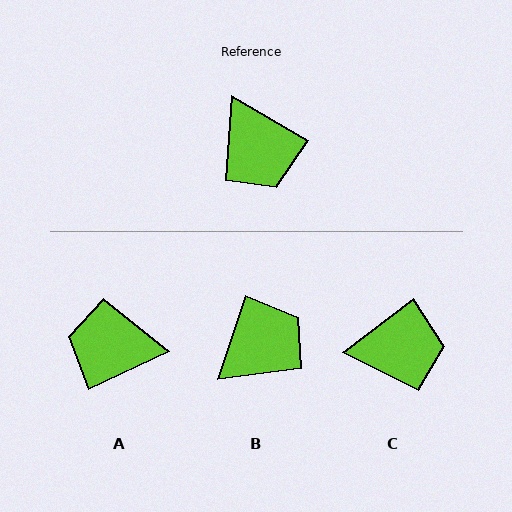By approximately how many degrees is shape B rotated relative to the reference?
Approximately 102 degrees counter-clockwise.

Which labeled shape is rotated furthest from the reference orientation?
A, about 125 degrees away.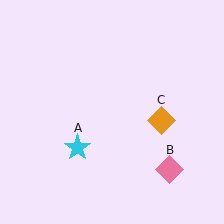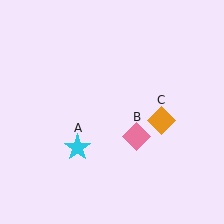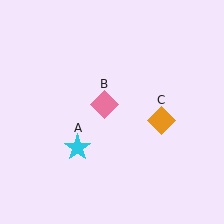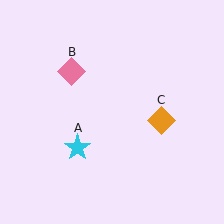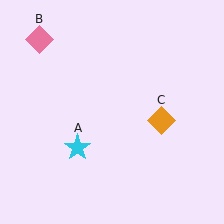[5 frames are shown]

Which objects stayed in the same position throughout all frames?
Cyan star (object A) and orange diamond (object C) remained stationary.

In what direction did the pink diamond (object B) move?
The pink diamond (object B) moved up and to the left.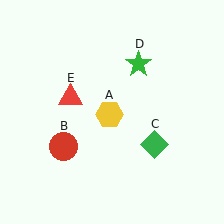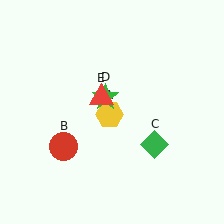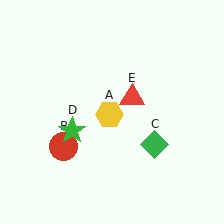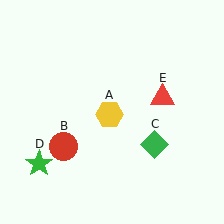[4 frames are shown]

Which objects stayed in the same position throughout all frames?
Yellow hexagon (object A) and red circle (object B) and green diamond (object C) remained stationary.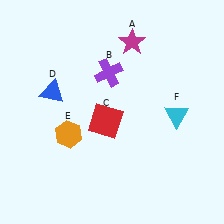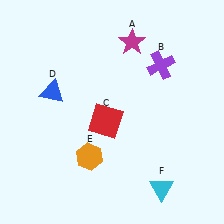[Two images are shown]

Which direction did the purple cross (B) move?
The purple cross (B) moved right.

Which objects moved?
The objects that moved are: the purple cross (B), the orange hexagon (E), the cyan triangle (F).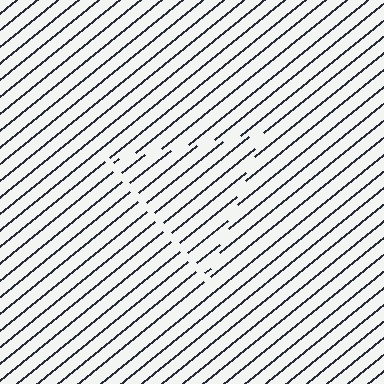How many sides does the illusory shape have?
3 sides — the line-ends trace a triangle.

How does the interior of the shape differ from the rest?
The interior of the shape contains the same grating, shifted by half a period — the contour is defined by the phase discontinuity where line-ends from the inner and outer gratings abut.